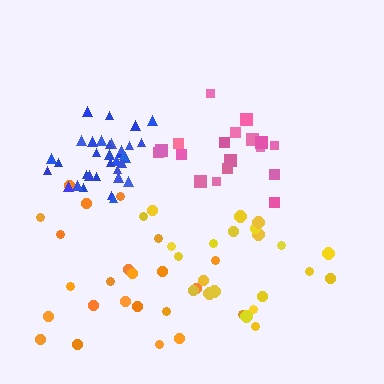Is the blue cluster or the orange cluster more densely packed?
Blue.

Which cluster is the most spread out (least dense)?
Orange.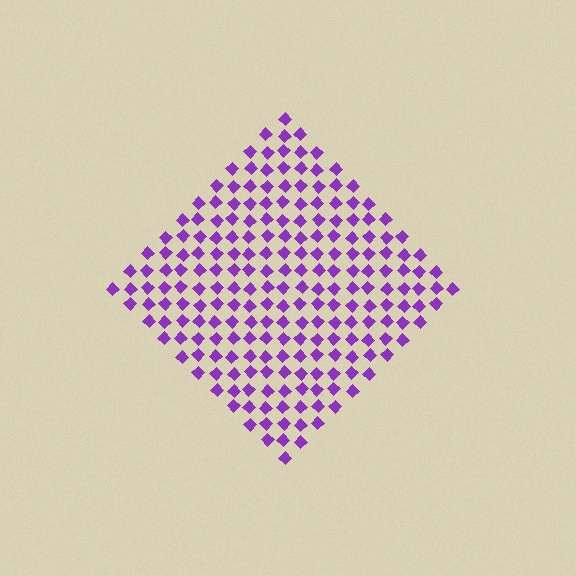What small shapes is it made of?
It is made of small diamonds.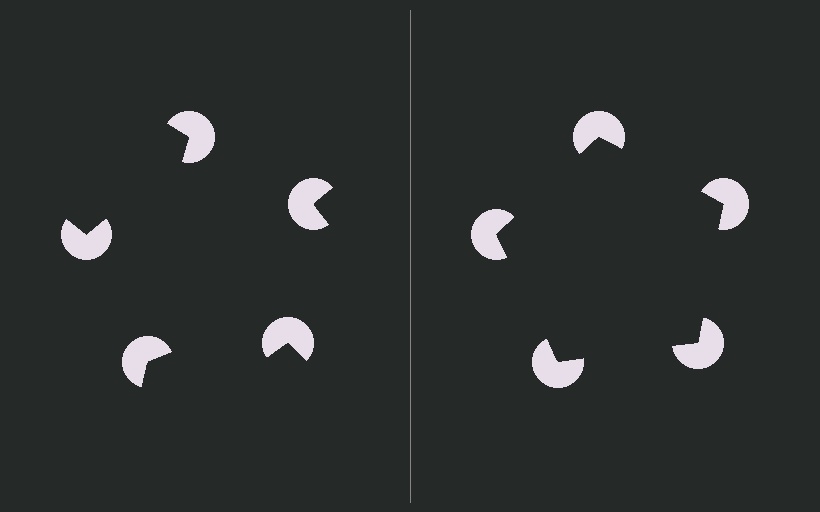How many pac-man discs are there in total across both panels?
10 — 5 on each side.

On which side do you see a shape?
An illusory pentagon appears on the right side. On the left side the wedge cuts are rotated, so no coherent shape forms.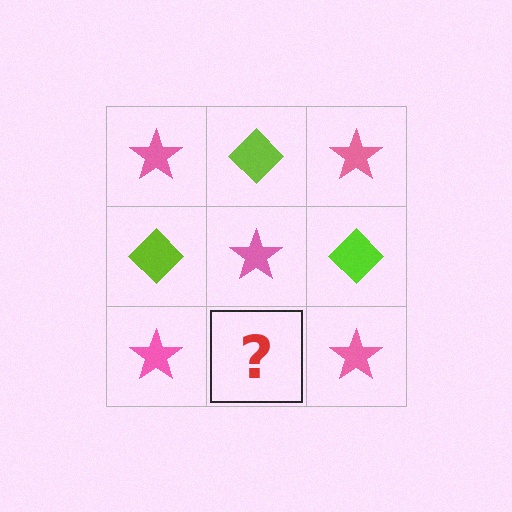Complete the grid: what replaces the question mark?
The question mark should be replaced with a lime diamond.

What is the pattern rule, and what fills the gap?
The rule is that it alternates pink star and lime diamond in a checkerboard pattern. The gap should be filled with a lime diamond.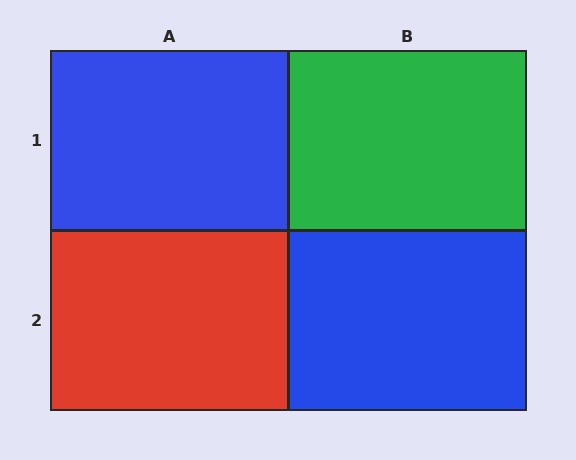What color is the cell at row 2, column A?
Red.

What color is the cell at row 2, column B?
Blue.